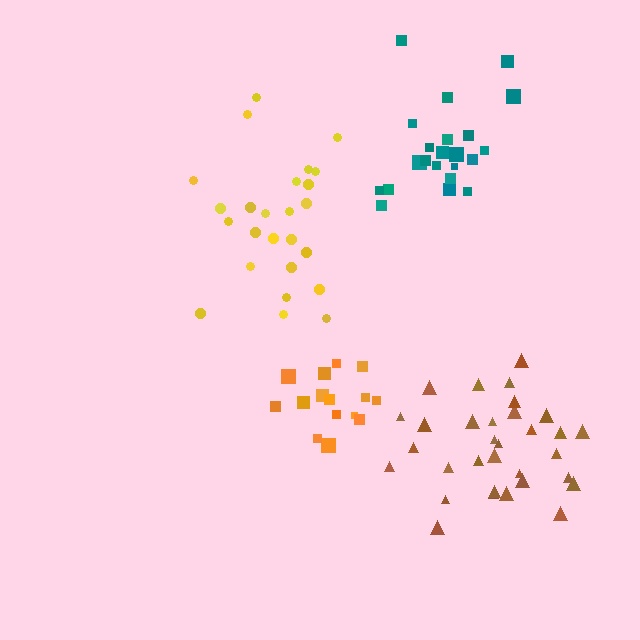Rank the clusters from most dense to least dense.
teal, orange, yellow, brown.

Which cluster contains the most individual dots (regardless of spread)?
Brown (32).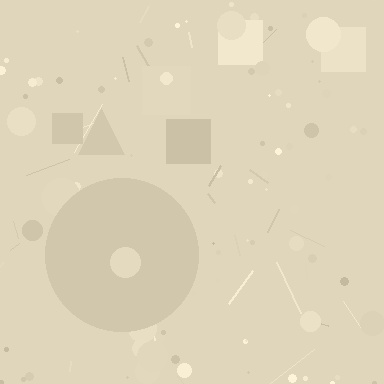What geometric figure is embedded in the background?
A circle is embedded in the background.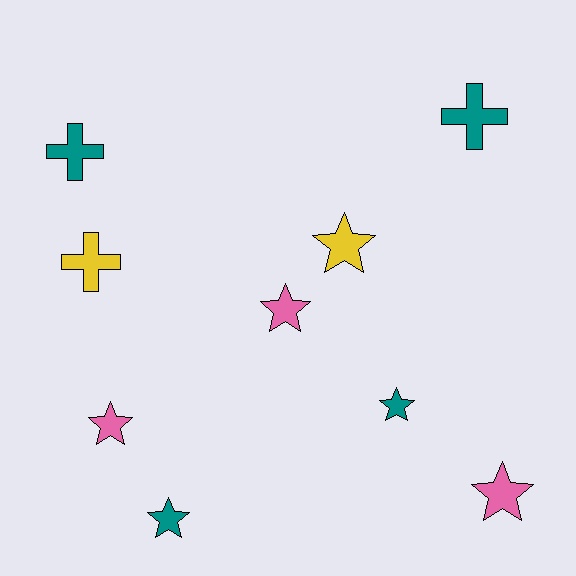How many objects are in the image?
There are 9 objects.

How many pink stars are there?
There are 3 pink stars.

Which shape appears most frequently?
Star, with 6 objects.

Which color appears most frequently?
Teal, with 4 objects.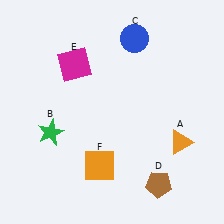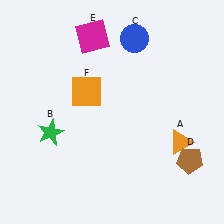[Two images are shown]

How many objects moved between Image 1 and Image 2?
3 objects moved between the two images.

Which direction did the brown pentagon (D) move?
The brown pentagon (D) moved right.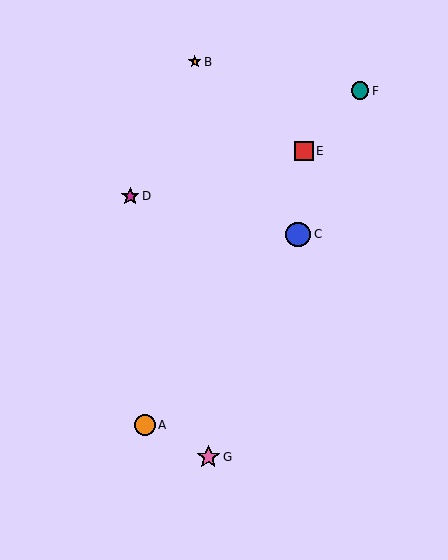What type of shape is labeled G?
Shape G is a pink star.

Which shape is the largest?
The blue circle (labeled C) is the largest.